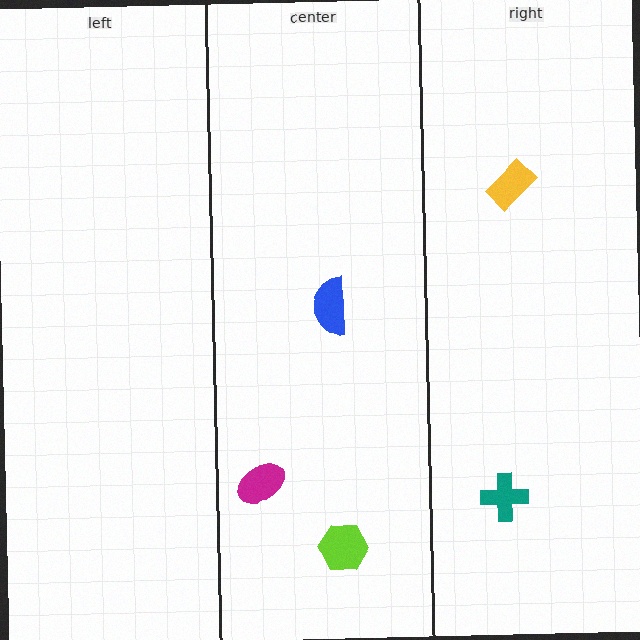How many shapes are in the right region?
2.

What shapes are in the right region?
The teal cross, the yellow rectangle.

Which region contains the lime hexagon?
The center region.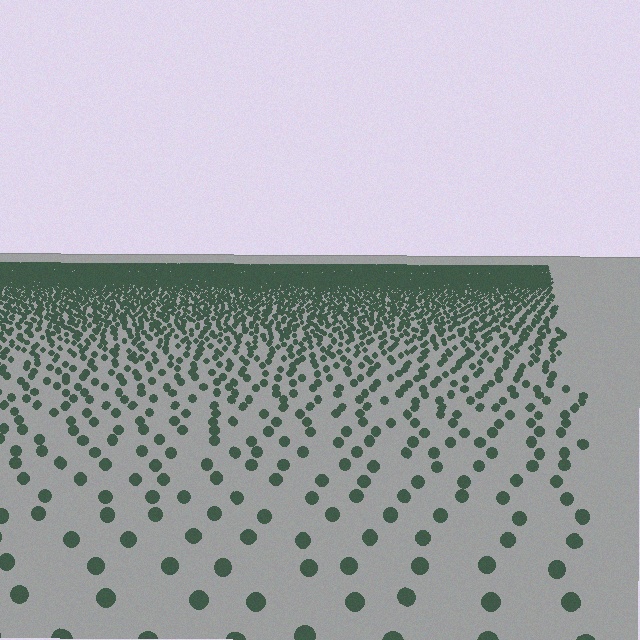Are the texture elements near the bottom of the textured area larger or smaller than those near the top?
Larger. Near the bottom, elements are closer to the viewer and appear at a bigger on-screen size.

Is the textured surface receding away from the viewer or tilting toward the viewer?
The surface is receding away from the viewer. Texture elements get smaller and denser toward the top.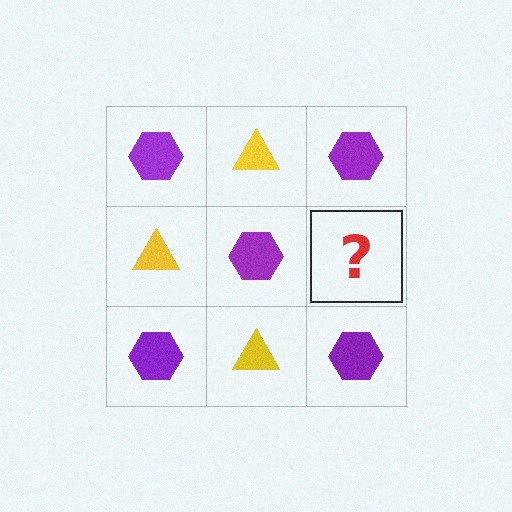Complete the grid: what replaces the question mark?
The question mark should be replaced with a yellow triangle.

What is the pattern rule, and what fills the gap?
The rule is that it alternates purple hexagon and yellow triangle in a checkerboard pattern. The gap should be filled with a yellow triangle.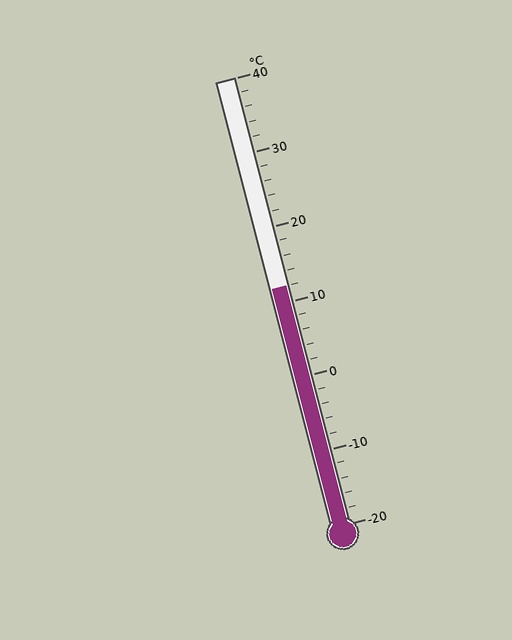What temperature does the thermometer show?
The thermometer shows approximately 12°C.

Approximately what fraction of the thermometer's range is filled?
The thermometer is filled to approximately 55% of its range.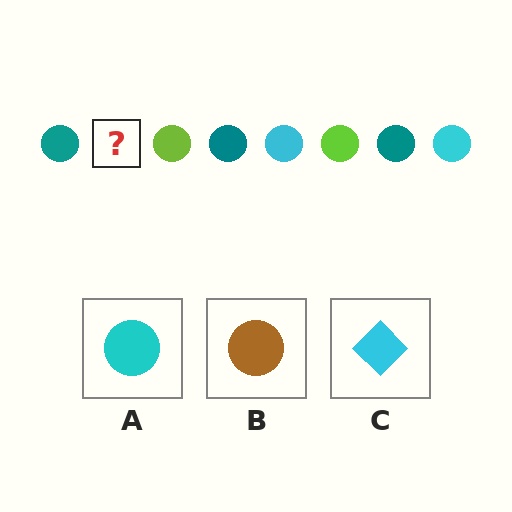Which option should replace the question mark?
Option A.